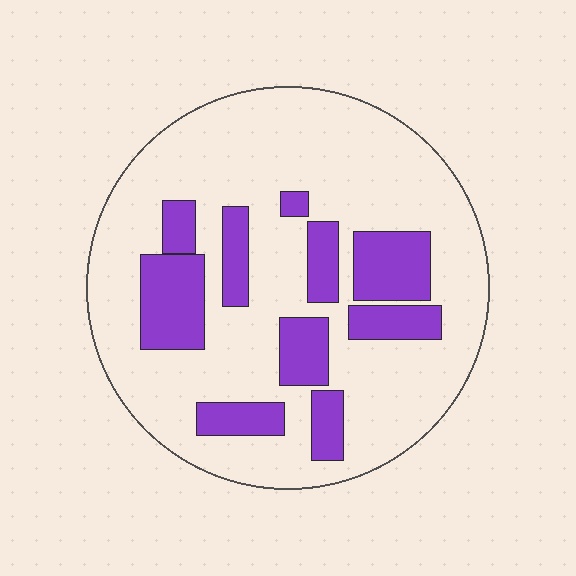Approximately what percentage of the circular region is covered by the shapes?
Approximately 25%.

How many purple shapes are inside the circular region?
10.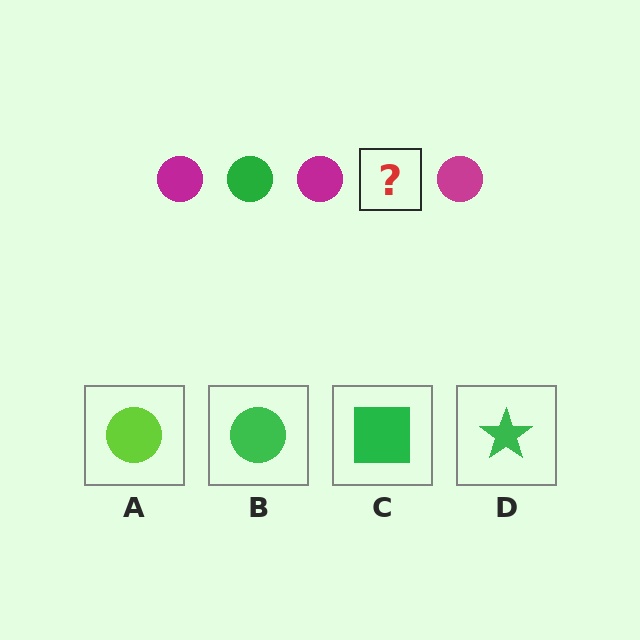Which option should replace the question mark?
Option B.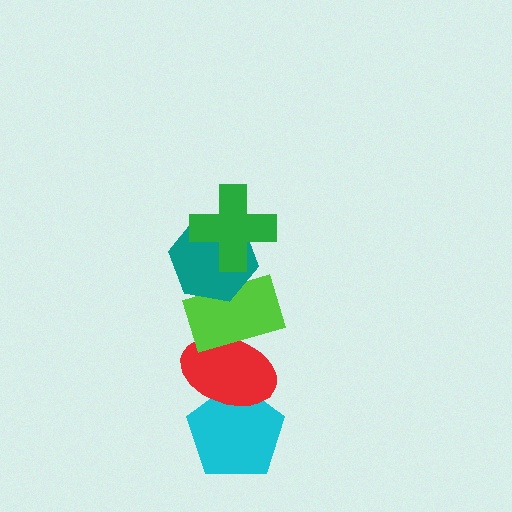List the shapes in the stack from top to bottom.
From top to bottom: the green cross, the teal hexagon, the lime rectangle, the red ellipse, the cyan pentagon.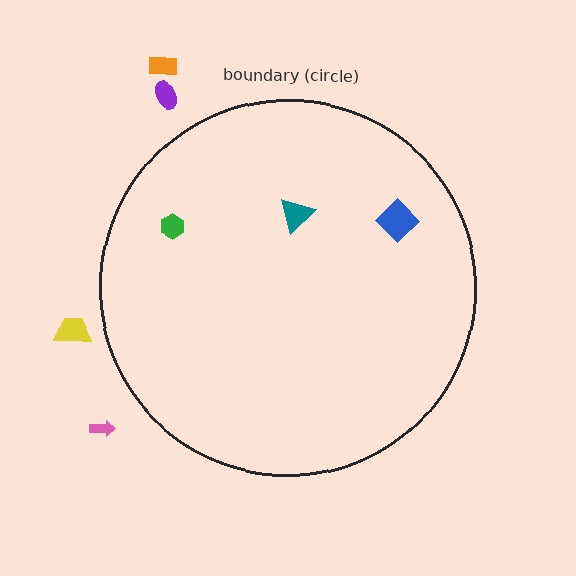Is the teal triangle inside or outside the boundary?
Inside.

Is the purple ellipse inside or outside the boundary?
Outside.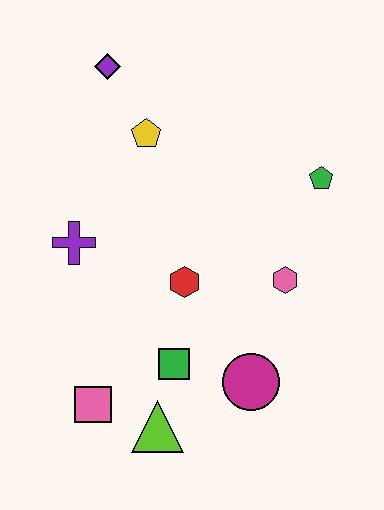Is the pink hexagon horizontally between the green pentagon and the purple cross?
Yes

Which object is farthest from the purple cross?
The green pentagon is farthest from the purple cross.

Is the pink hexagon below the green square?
No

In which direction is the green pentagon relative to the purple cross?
The green pentagon is to the right of the purple cross.